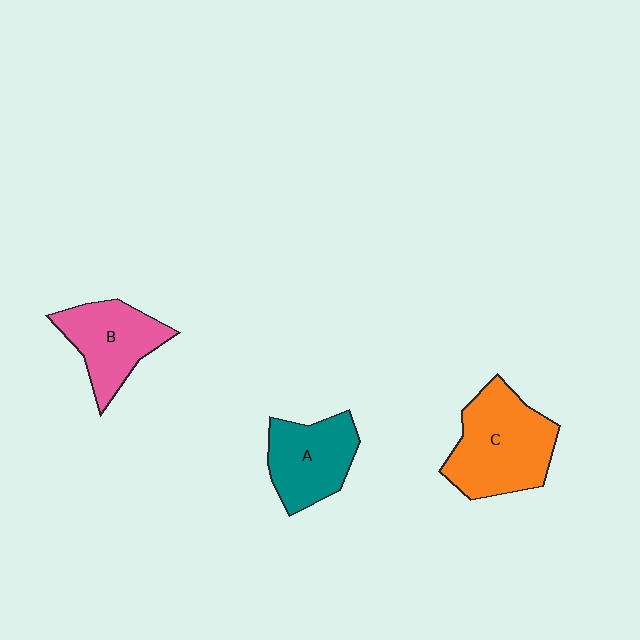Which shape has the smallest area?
Shape A (teal).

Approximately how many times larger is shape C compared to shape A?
Approximately 1.4 times.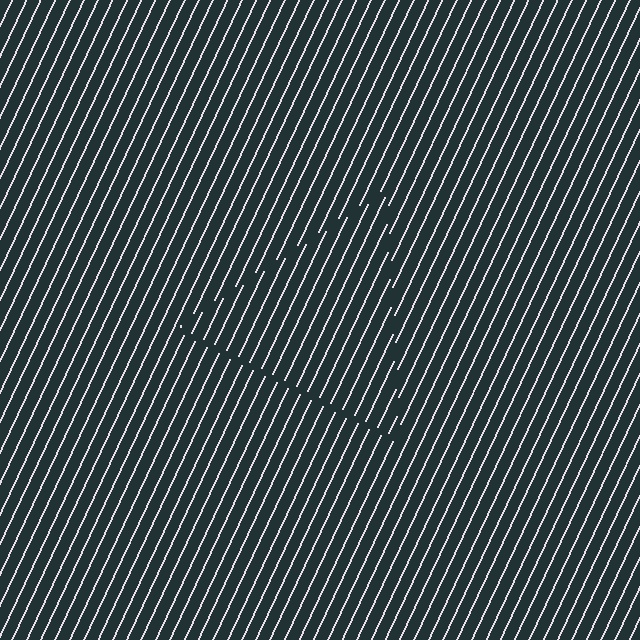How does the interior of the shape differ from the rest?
The interior of the shape contains the same grating, shifted by half a period — the contour is defined by the phase discontinuity where line-ends from the inner and outer gratings abut.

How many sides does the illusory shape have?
3 sides — the line-ends trace a triangle.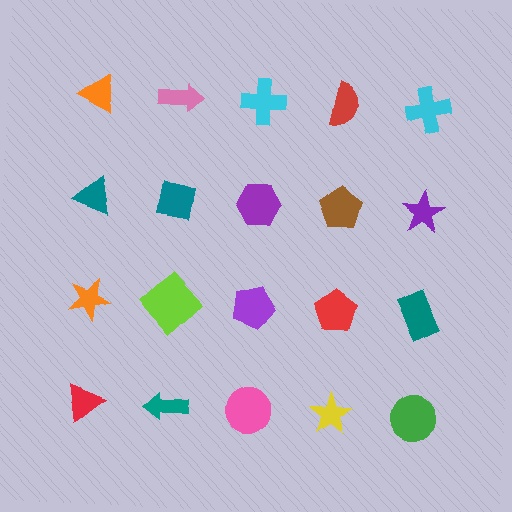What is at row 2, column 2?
A teal square.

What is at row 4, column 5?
A green circle.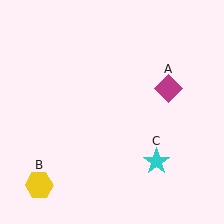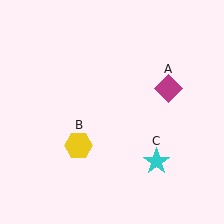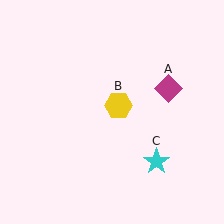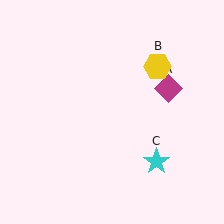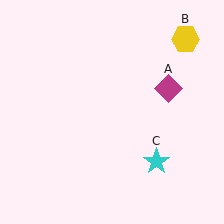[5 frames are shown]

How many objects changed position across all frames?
1 object changed position: yellow hexagon (object B).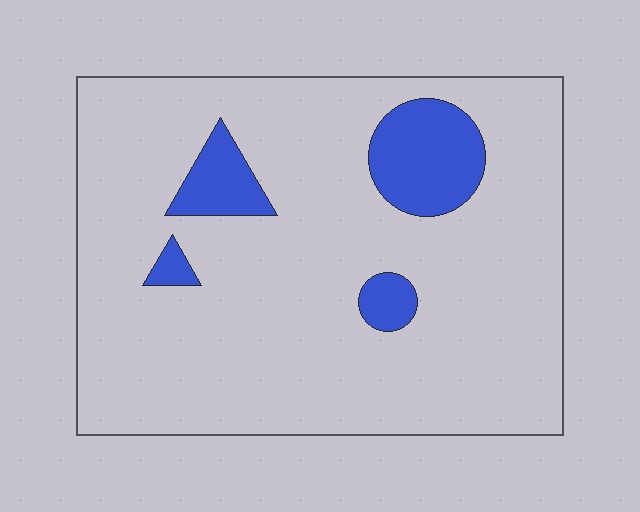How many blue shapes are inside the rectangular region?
4.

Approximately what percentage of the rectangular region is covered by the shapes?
Approximately 10%.